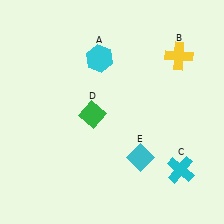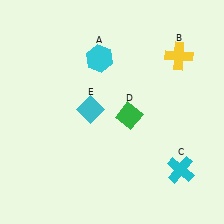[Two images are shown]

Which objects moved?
The objects that moved are: the green diamond (D), the cyan diamond (E).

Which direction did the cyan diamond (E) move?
The cyan diamond (E) moved left.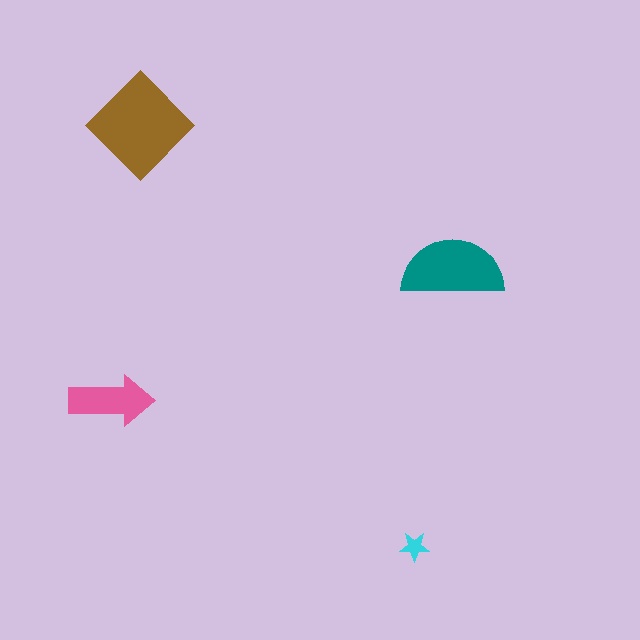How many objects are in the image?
There are 4 objects in the image.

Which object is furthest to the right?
The teal semicircle is rightmost.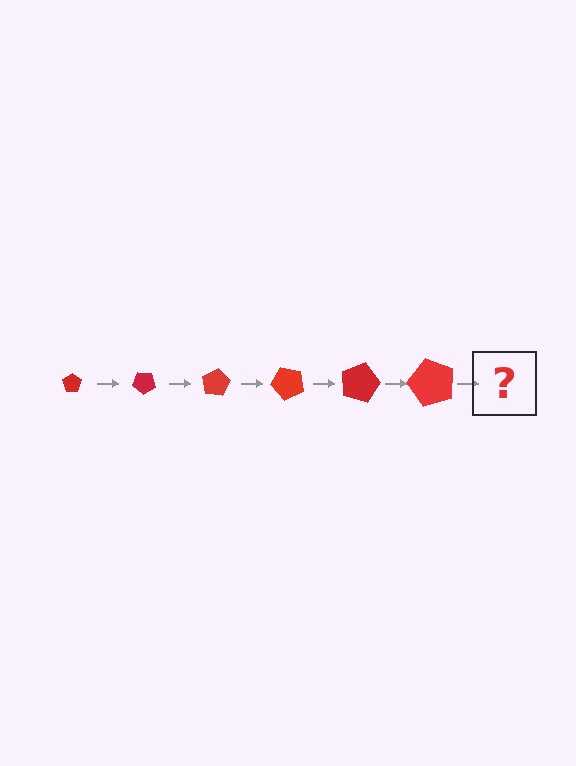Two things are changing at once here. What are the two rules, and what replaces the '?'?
The two rules are that the pentagon grows larger each step and it rotates 40 degrees each step. The '?' should be a pentagon, larger than the previous one and rotated 240 degrees from the start.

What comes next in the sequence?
The next element should be a pentagon, larger than the previous one and rotated 240 degrees from the start.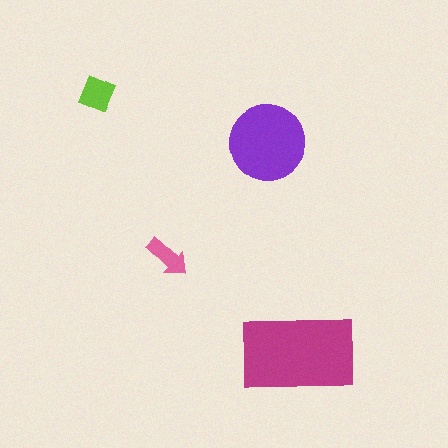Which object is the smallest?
The pink arrow.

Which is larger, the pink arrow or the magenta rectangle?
The magenta rectangle.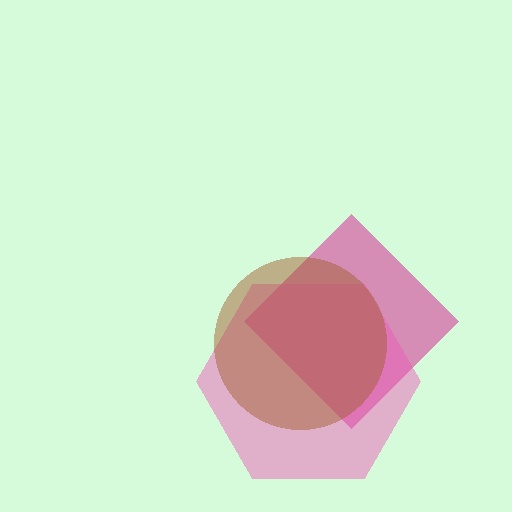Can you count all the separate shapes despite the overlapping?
Yes, there are 3 separate shapes.